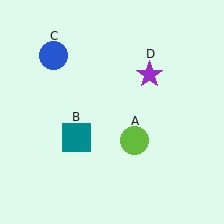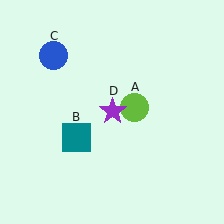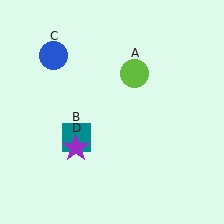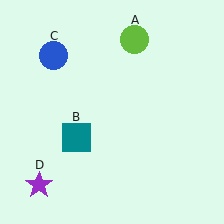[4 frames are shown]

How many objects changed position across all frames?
2 objects changed position: lime circle (object A), purple star (object D).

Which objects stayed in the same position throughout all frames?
Teal square (object B) and blue circle (object C) remained stationary.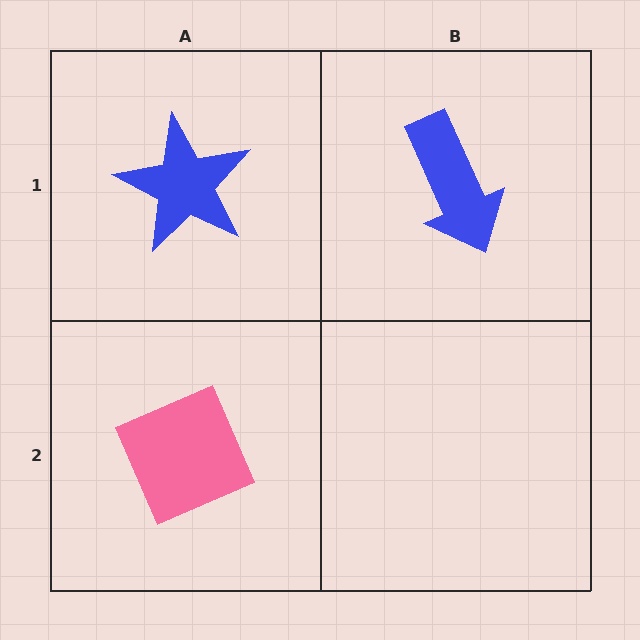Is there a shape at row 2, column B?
No, that cell is empty.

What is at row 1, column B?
A blue arrow.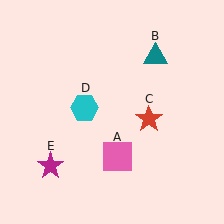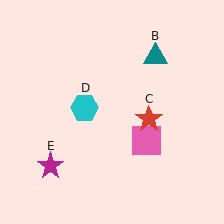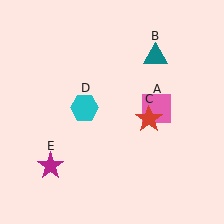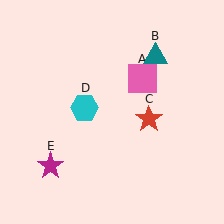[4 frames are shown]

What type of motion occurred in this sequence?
The pink square (object A) rotated counterclockwise around the center of the scene.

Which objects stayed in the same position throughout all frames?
Teal triangle (object B) and red star (object C) and cyan hexagon (object D) and magenta star (object E) remained stationary.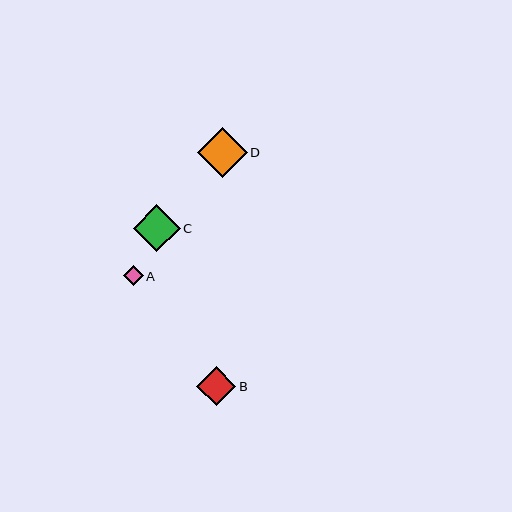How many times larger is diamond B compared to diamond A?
Diamond B is approximately 2.0 times the size of diamond A.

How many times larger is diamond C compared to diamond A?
Diamond C is approximately 2.3 times the size of diamond A.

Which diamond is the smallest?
Diamond A is the smallest with a size of approximately 20 pixels.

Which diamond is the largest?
Diamond D is the largest with a size of approximately 50 pixels.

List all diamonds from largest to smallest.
From largest to smallest: D, C, B, A.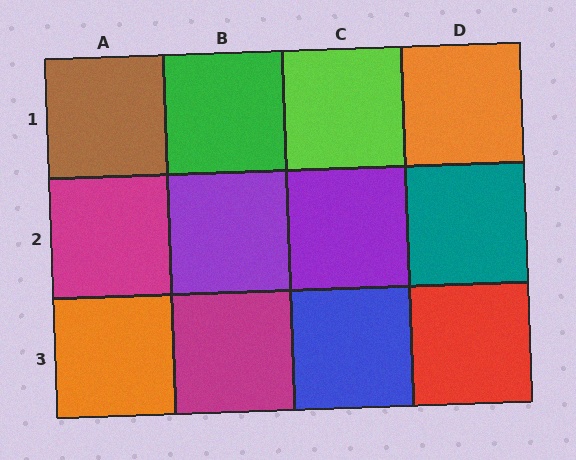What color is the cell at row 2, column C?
Purple.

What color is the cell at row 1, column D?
Orange.